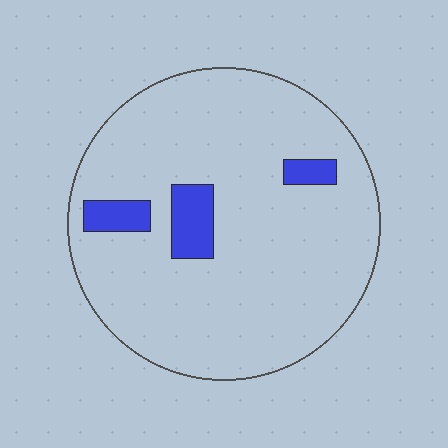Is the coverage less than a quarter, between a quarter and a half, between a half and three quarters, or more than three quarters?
Less than a quarter.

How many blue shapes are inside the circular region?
3.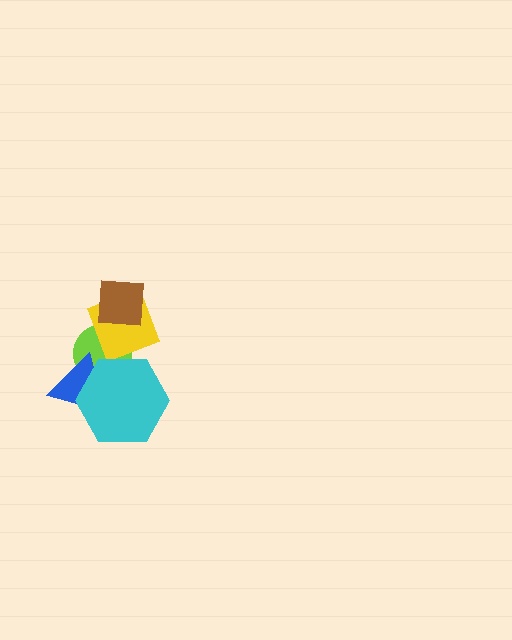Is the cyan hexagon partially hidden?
No, no other shape covers it.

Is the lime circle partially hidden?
Yes, it is partially covered by another shape.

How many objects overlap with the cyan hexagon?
3 objects overlap with the cyan hexagon.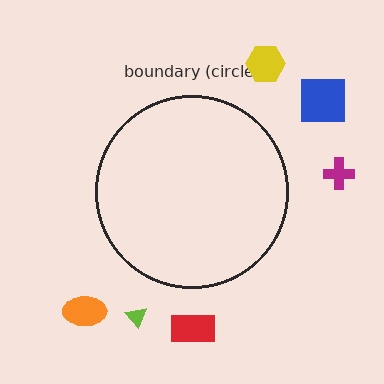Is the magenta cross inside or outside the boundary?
Outside.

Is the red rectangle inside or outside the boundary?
Outside.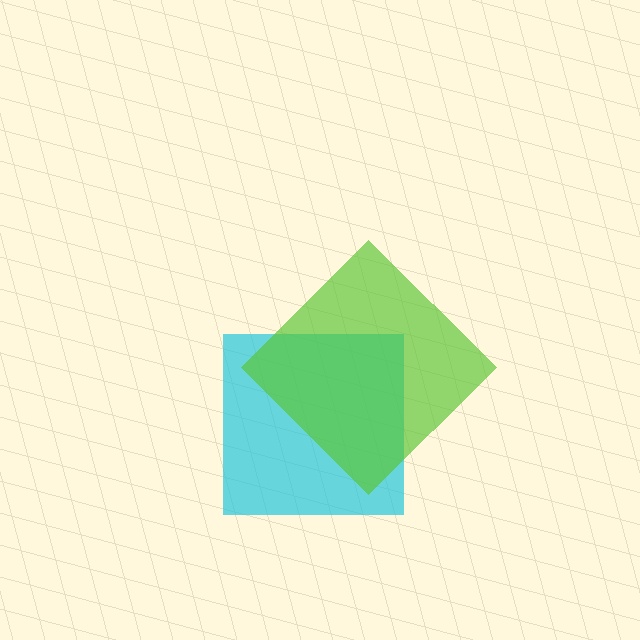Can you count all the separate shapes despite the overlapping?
Yes, there are 2 separate shapes.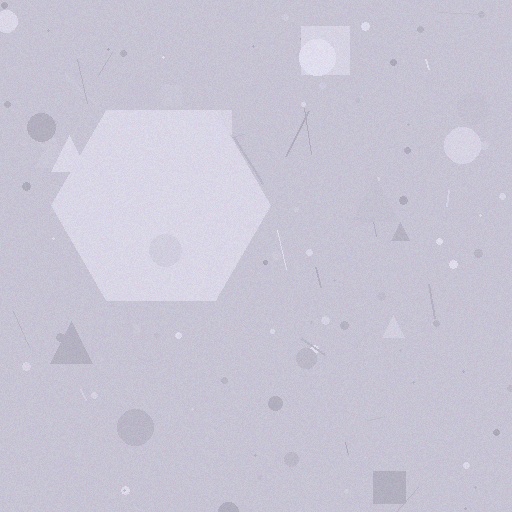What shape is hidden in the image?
A hexagon is hidden in the image.